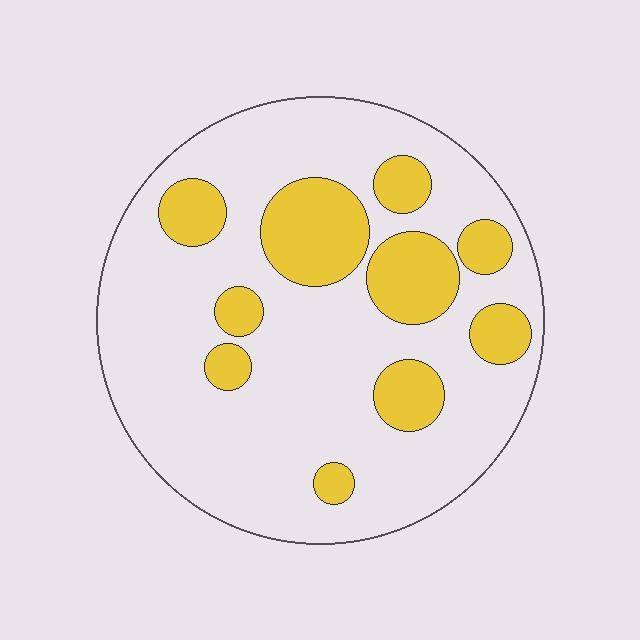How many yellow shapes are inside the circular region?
10.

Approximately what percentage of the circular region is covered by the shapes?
Approximately 25%.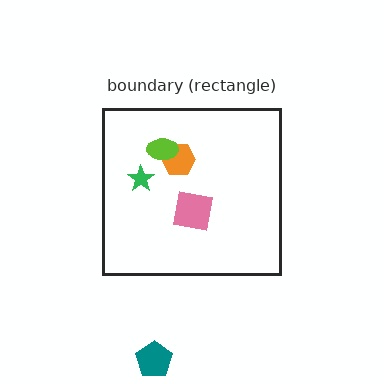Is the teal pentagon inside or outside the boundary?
Outside.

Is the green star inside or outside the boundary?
Inside.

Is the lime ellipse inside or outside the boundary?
Inside.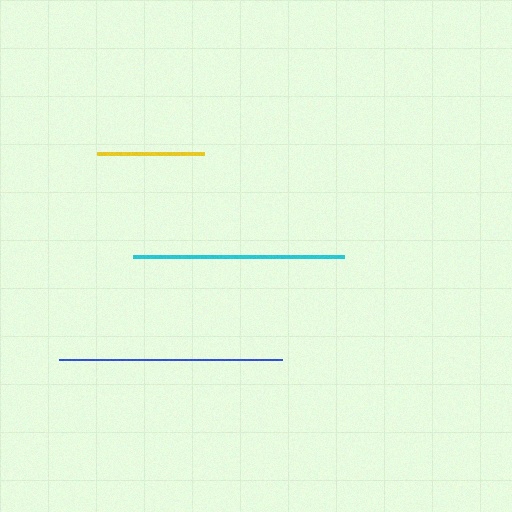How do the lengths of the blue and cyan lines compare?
The blue and cyan lines are approximately the same length.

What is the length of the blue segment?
The blue segment is approximately 223 pixels long.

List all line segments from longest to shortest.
From longest to shortest: blue, cyan, yellow.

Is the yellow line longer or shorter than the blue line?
The blue line is longer than the yellow line.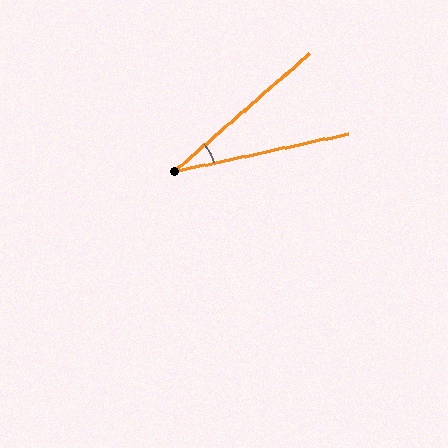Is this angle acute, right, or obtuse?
It is acute.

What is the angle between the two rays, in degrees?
Approximately 29 degrees.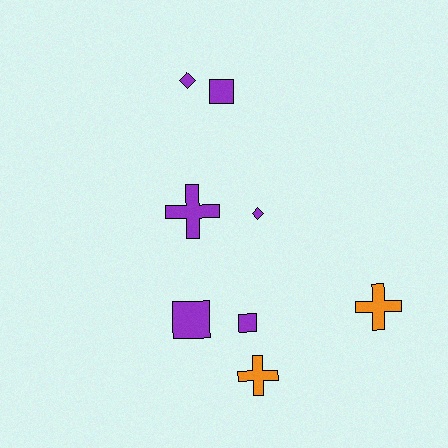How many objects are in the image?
There are 8 objects.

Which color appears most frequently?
Purple, with 6 objects.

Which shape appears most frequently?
Cross, with 3 objects.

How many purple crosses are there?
There is 1 purple cross.